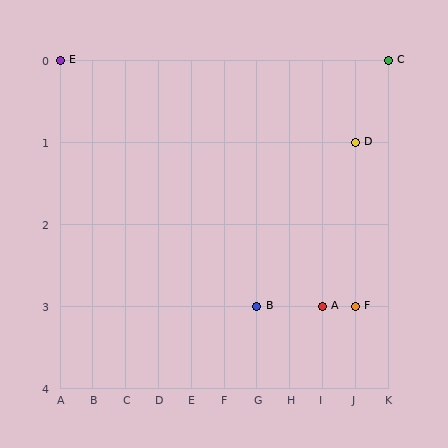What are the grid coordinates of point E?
Point E is at grid coordinates (A, 0).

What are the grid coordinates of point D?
Point D is at grid coordinates (J, 1).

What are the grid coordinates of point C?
Point C is at grid coordinates (K, 0).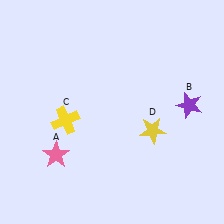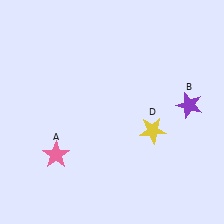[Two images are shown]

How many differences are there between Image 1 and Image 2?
There is 1 difference between the two images.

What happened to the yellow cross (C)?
The yellow cross (C) was removed in Image 2. It was in the bottom-left area of Image 1.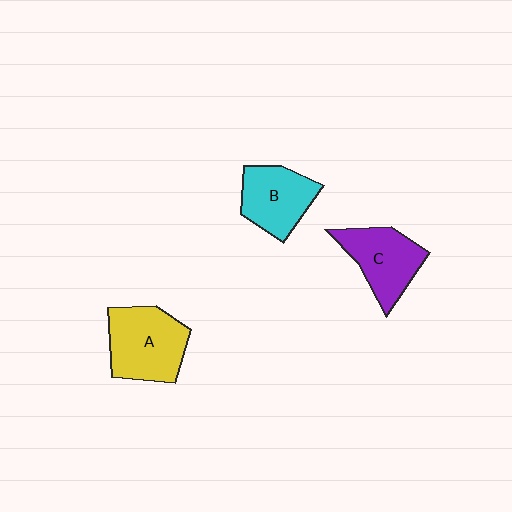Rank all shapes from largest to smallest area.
From largest to smallest: A (yellow), C (purple), B (cyan).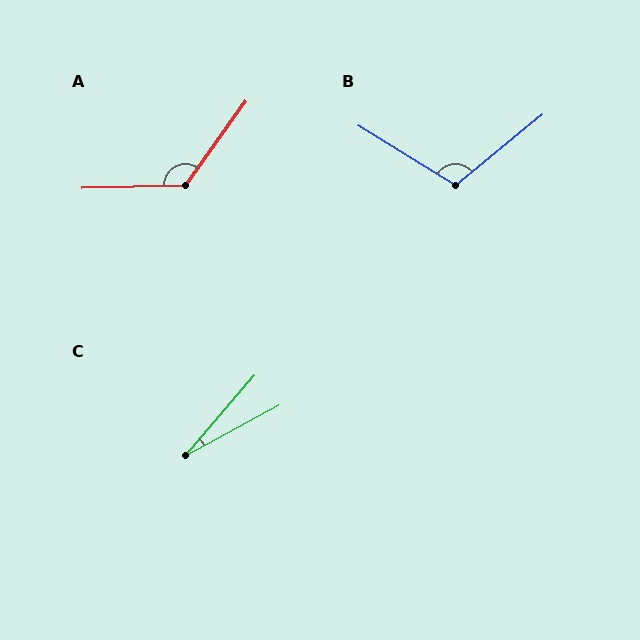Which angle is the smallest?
C, at approximately 21 degrees.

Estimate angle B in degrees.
Approximately 109 degrees.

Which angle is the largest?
A, at approximately 127 degrees.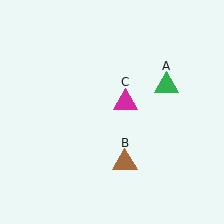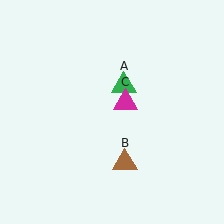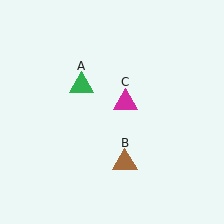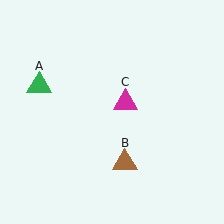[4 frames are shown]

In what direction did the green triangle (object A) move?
The green triangle (object A) moved left.